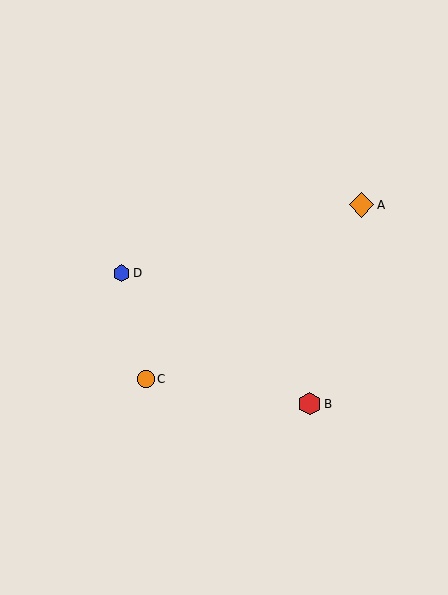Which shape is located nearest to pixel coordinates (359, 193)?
The orange diamond (labeled A) at (362, 205) is nearest to that location.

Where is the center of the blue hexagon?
The center of the blue hexagon is at (122, 273).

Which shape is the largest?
The orange diamond (labeled A) is the largest.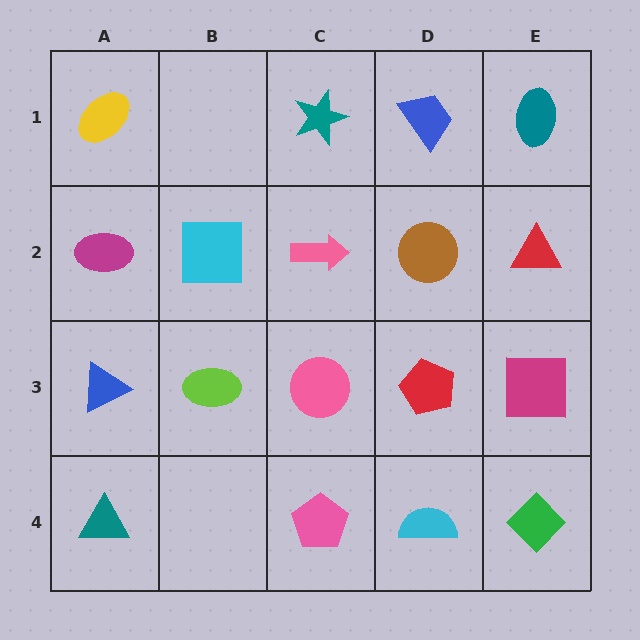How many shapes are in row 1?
4 shapes.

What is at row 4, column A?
A teal triangle.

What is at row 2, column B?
A cyan square.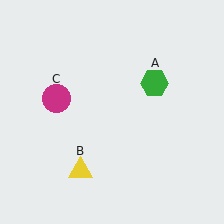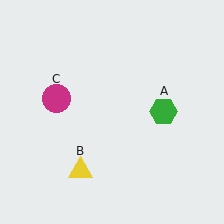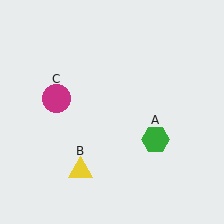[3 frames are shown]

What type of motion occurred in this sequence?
The green hexagon (object A) rotated clockwise around the center of the scene.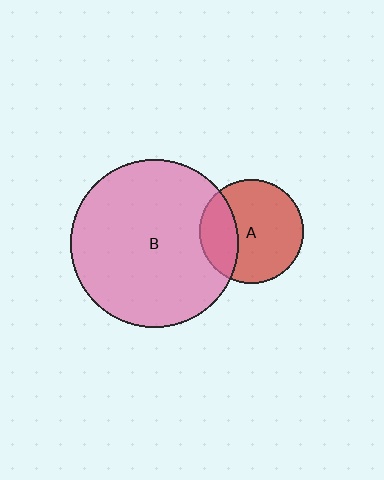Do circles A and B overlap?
Yes.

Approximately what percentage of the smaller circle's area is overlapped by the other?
Approximately 30%.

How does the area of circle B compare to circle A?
Approximately 2.6 times.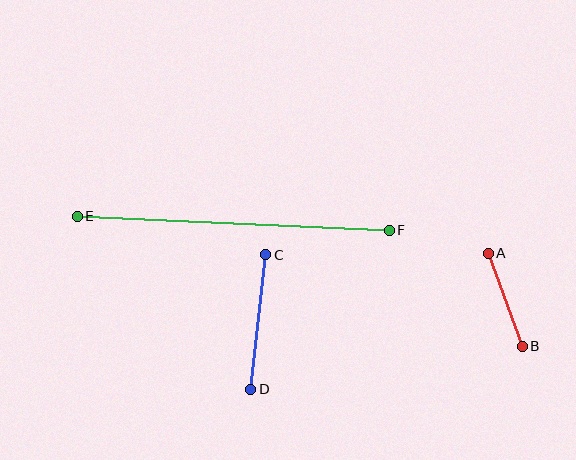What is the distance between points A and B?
The distance is approximately 99 pixels.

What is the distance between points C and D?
The distance is approximately 135 pixels.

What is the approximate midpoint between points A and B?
The midpoint is at approximately (505, 300) pixels.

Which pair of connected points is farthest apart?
Points E and F are farthest apart.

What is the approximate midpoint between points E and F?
The midpoint is at approximately (233, 223) pixels.